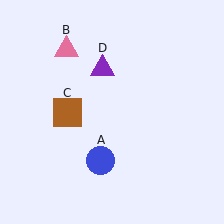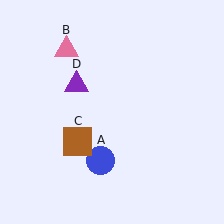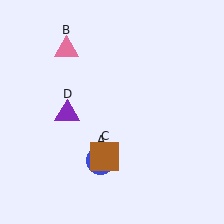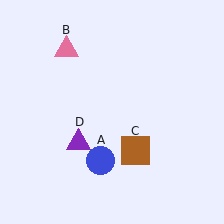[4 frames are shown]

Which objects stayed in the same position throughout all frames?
Blue circle (object A) and pink triangle (object B) remained stationary.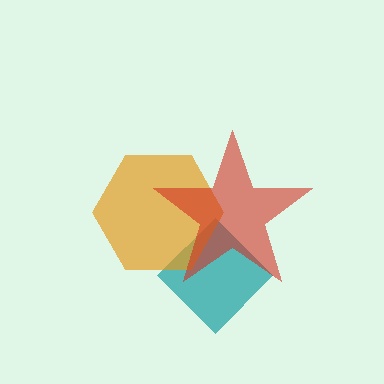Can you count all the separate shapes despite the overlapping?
Yes, there are 3 separate shapes.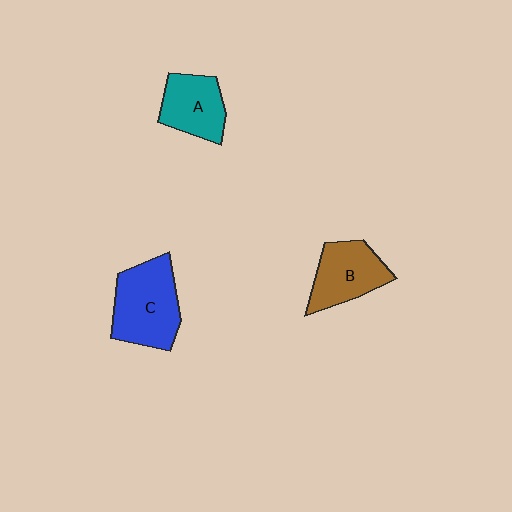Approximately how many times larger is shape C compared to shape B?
Approximately 1.3 times.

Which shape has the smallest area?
Shape A (teal).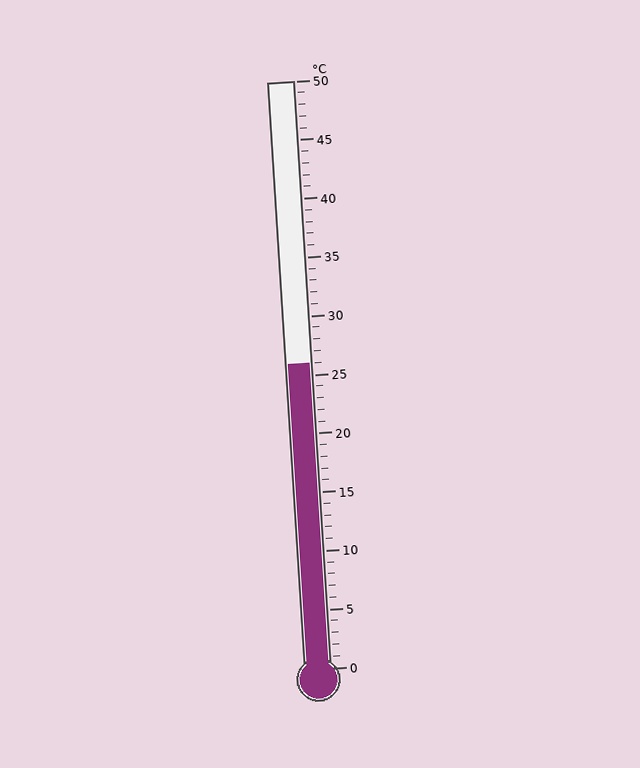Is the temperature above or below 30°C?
The temperature is below 30°C.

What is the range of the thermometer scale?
The thermometer scale ranges from 0°C to 50°C.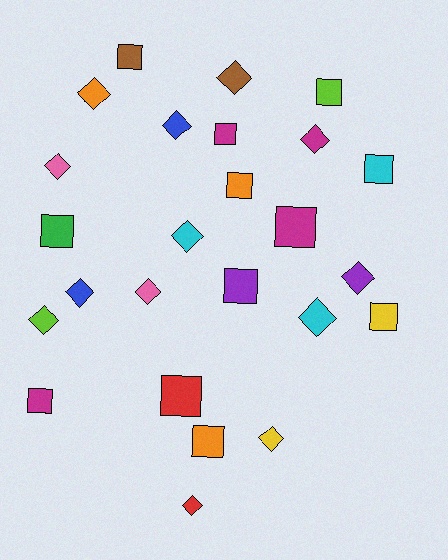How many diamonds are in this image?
There are 13 diamonds.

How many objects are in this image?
There are 25 objects.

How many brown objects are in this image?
There are 2 brown objects.